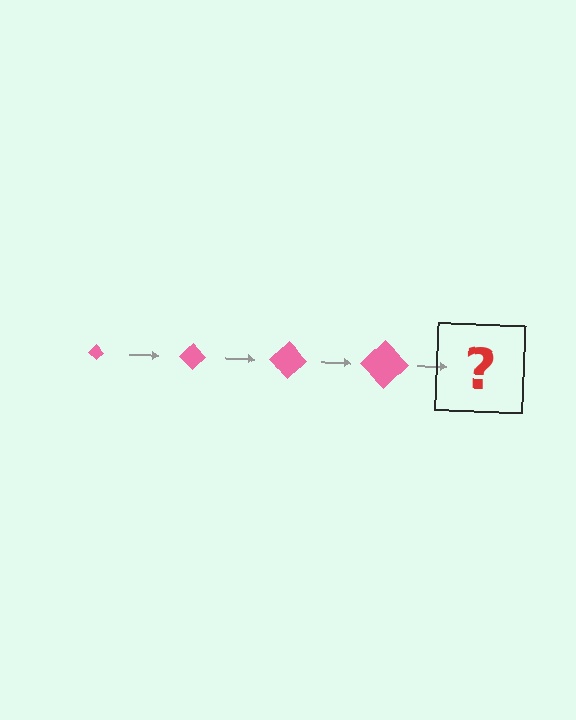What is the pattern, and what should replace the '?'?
The pattern is that the diamond gets progressively larger each step. The '?' should be a pink diamond, larger than the previous one.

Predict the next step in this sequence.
The next step is a pink diamond, larger than the previous one.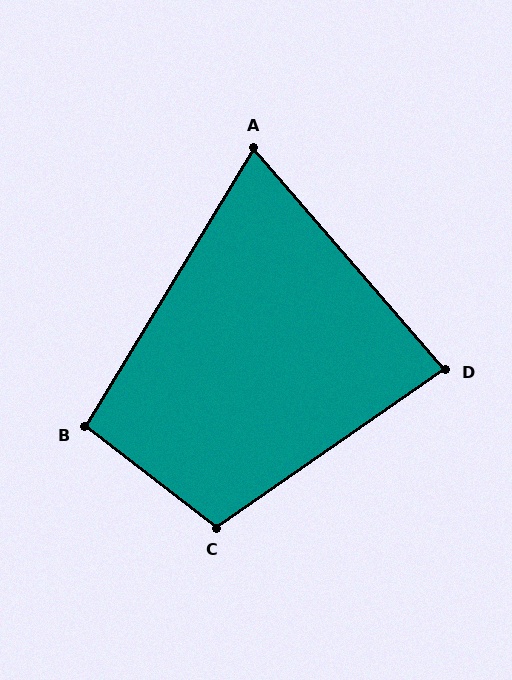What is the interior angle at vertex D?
Approximately 84 degrees (acute).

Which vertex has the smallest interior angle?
A, at approximately 72 degrees.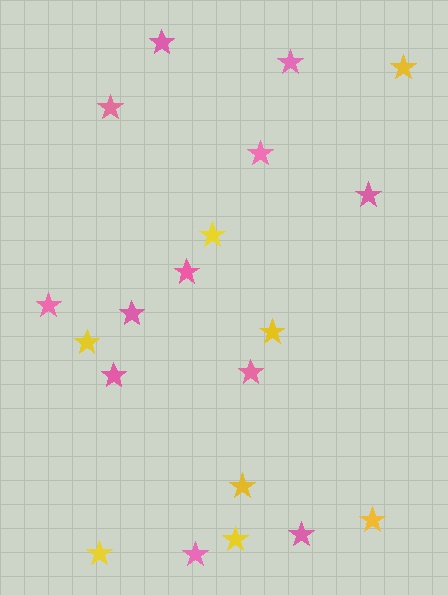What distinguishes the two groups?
There are 2 groups: one group of pink stars (12) and one group of yellow stars (8).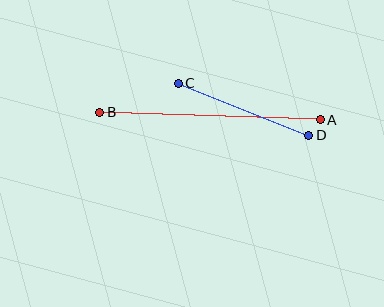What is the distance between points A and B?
The distance is approximately 221 pixels.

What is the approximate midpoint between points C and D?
The midpoint is at approximately (243, 109) pixels.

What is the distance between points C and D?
The distance is approximately 141 pixels.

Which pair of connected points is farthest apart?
Points A and B are farthest apart.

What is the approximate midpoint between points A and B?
The midpoint is at approximately (210, 116) pixels.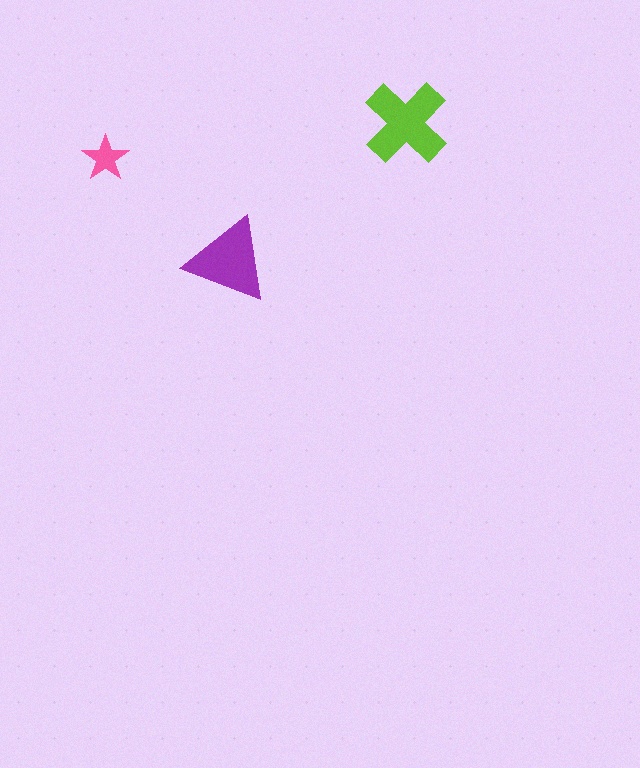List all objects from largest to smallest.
The lime cross, the purple triangle, the pink star.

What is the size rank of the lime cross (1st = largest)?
1st.